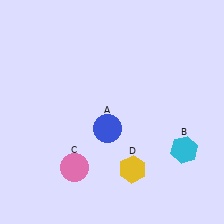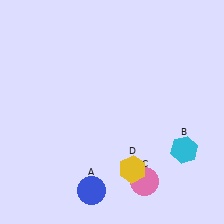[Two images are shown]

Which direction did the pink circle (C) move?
The pink circle (C) moved right.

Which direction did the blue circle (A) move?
The blue circle (A) moved down.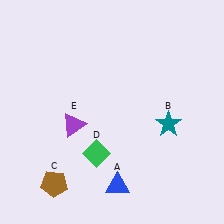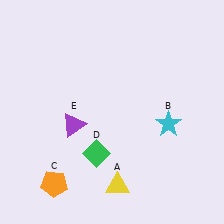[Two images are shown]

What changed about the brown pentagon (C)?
In Image 1, C is brown. In Image 2, it changed to orange.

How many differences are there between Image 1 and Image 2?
There are 3 differences between the two images.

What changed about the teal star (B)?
In Image 1, B is teal. In Image 2, it changed to cyan.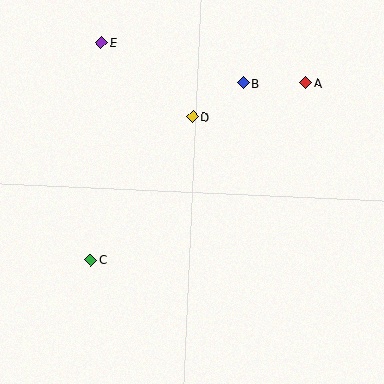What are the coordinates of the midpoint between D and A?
The midpoint between D and A is at (249, 100).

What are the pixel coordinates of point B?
Point B is at (243, 83).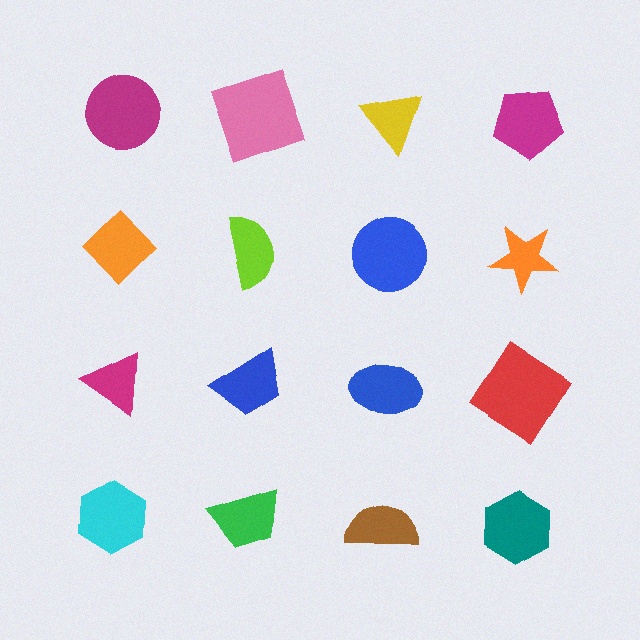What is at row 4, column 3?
A brown semicircle.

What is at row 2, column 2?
A lime semicircle.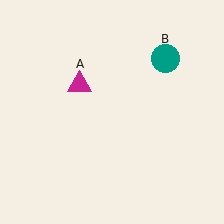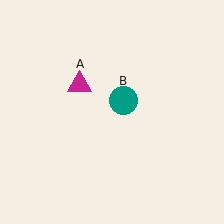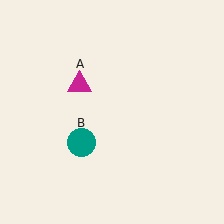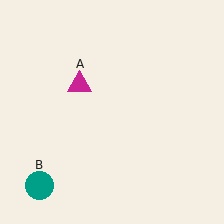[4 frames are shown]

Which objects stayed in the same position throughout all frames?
Magenta triangle (object A) remained stationary.